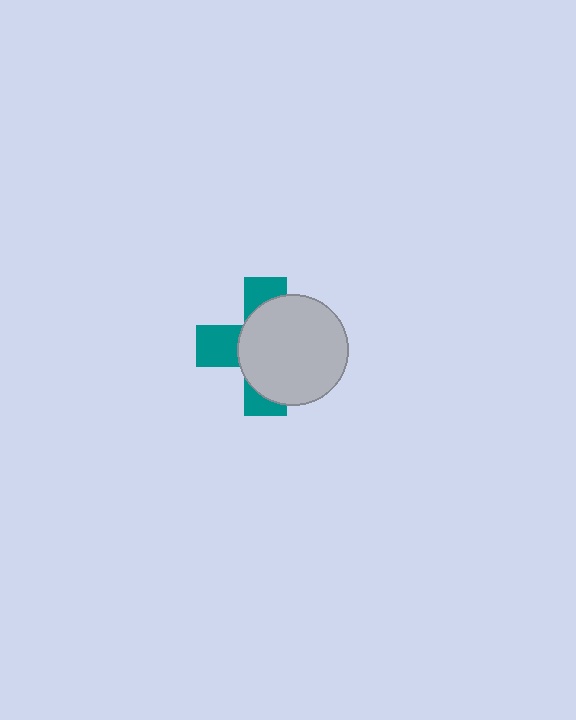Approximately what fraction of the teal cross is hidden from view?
Roughly 62% of the teal cross is hidden behind the light gray circle.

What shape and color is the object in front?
The object in front is a light gray circle.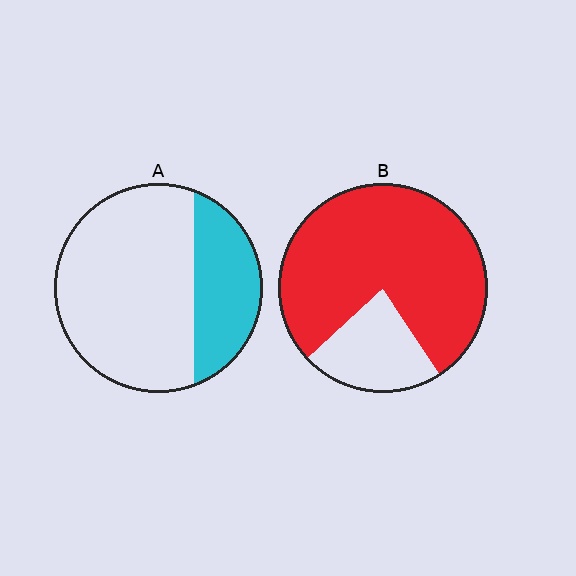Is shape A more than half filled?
No.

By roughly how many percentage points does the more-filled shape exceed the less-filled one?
By roughly 50 percentage points (B over A).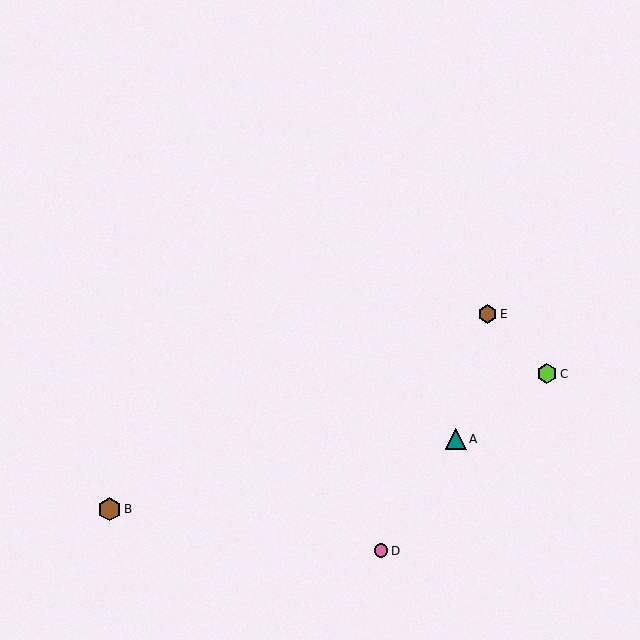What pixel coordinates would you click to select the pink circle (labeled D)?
Click at (381, 551) to select the pink circle D.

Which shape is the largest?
The brown hexagon (labeled B) is the largest.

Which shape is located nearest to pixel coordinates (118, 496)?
The brown hexagon (labeled B) at (109, 509) is nearest to that location.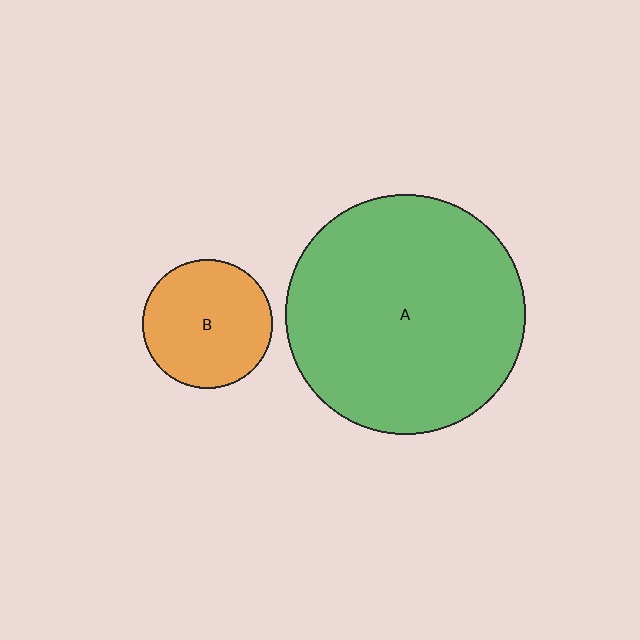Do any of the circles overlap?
No, none of the circles overlap.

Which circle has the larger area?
Circle A (green).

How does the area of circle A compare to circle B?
Approximately 3.4 times.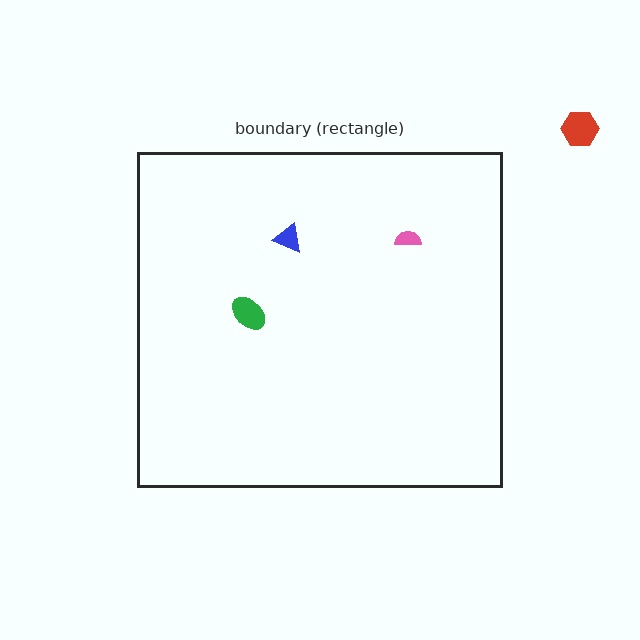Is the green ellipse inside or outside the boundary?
Inside.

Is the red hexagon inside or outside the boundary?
Outside.